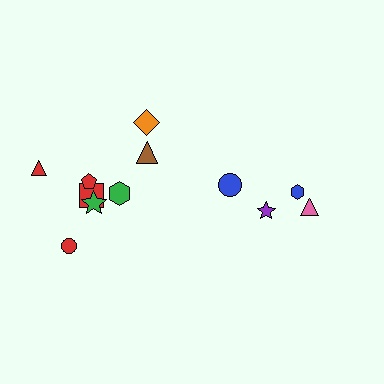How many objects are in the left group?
There are 8 objects.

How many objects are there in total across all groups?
There are 12 objects.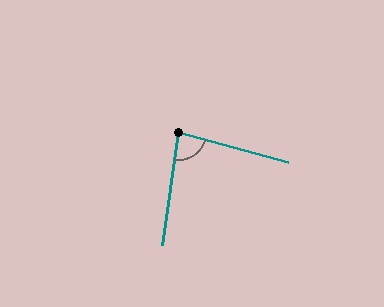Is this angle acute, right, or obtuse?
It is acute.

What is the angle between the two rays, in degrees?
Approximately 83 degrees.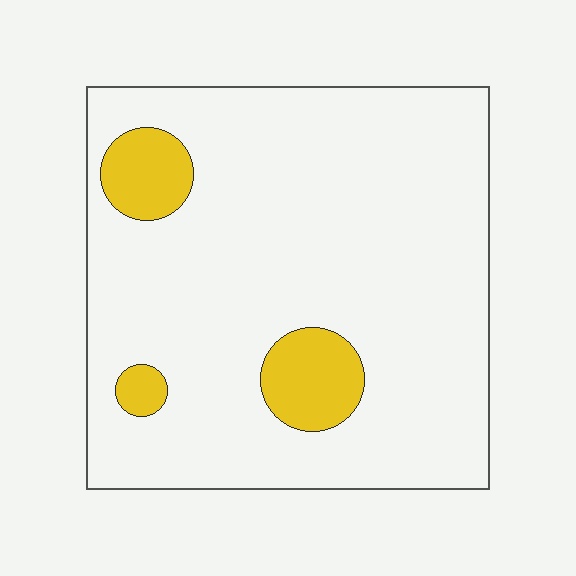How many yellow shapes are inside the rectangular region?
3.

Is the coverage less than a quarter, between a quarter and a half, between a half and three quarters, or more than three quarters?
Less than a quarter.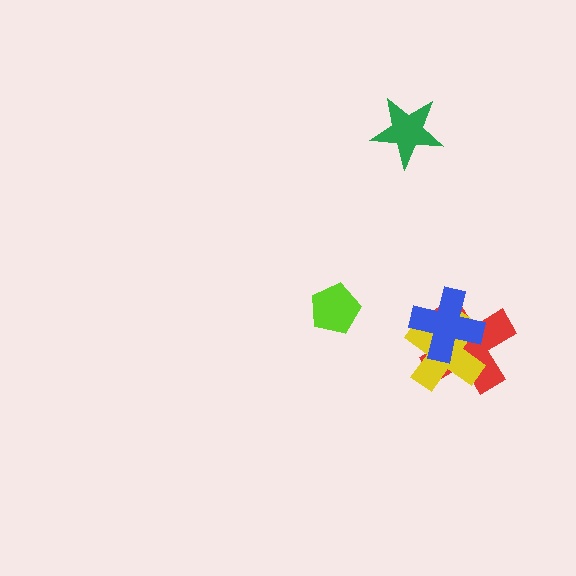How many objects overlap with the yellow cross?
2 objects overlap with the yellow cross.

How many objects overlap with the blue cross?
2 objects overlap with the blue cross.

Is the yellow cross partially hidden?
Yes, it is partially covered by another shape.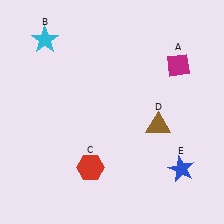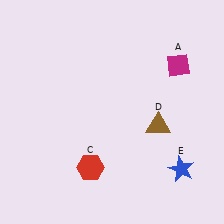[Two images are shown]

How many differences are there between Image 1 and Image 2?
There is 1 difference between the two images.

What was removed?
The cyan star (B) was removed in Image 2.